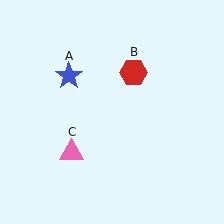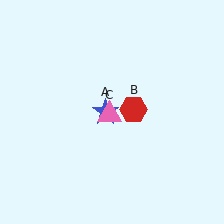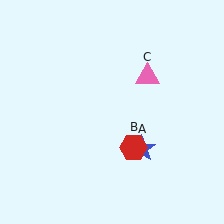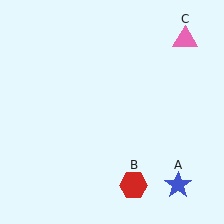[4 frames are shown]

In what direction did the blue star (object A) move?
The blue star (object A) moved down and to the right.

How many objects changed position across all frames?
3 objects changed position: blue star (object A), red hexagon (object B), pink triangle (object C).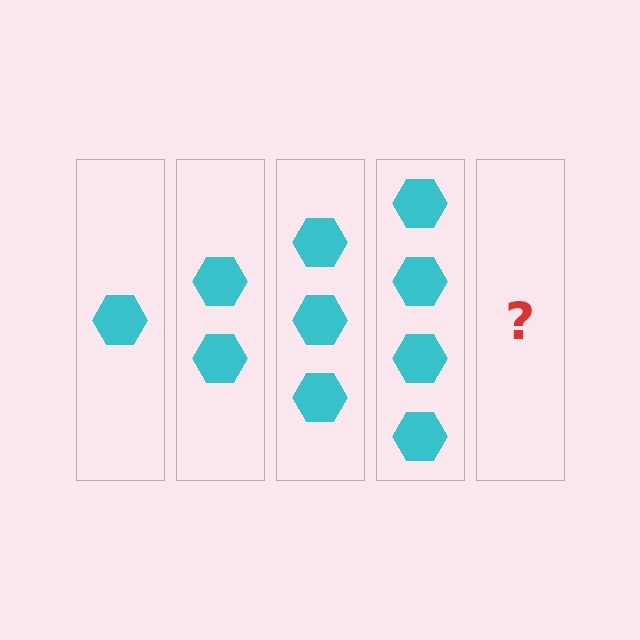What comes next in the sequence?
The next element should be 5 hexagons.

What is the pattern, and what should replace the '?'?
The pattern is that each step adds one more hexagon. The '?' should be 5 hexagons.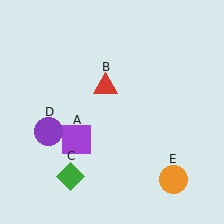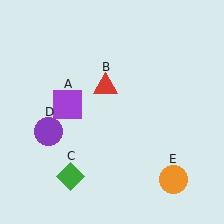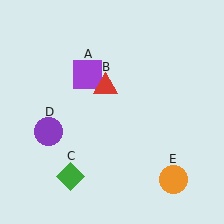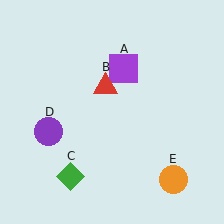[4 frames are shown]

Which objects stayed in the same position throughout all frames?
Red triangle (object B) and green diamond (object C) and purple circle (object D) and orange circle (object E) remained stationary.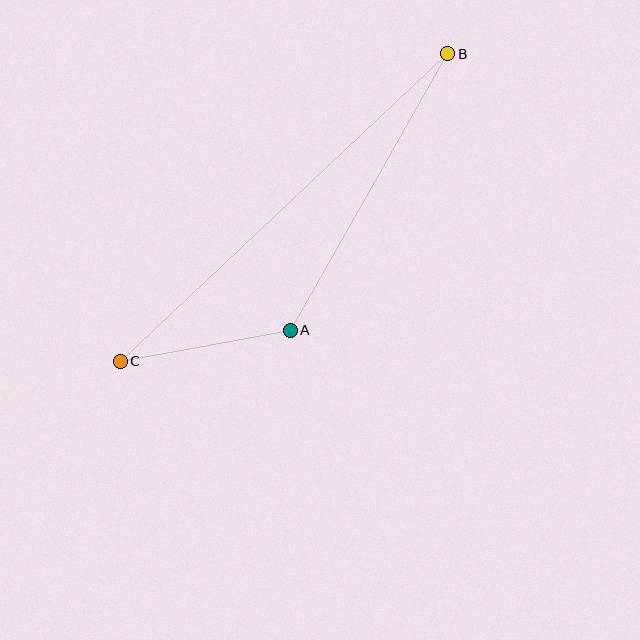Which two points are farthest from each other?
Points B and C are farthest from each other.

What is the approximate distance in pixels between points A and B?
The distance between A and B is approximately 318 pixels.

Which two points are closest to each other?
Points A and C are closest to each other.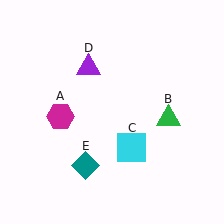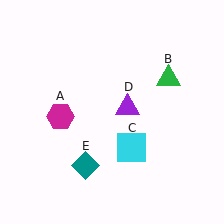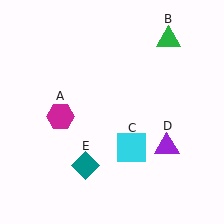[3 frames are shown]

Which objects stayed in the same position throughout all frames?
Magenta hexagon (object A) and cyan square (object C) and teal diamond (object E) remained stationary.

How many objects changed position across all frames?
2 objects changed position: green triangle (object B), purple triangle (object D).